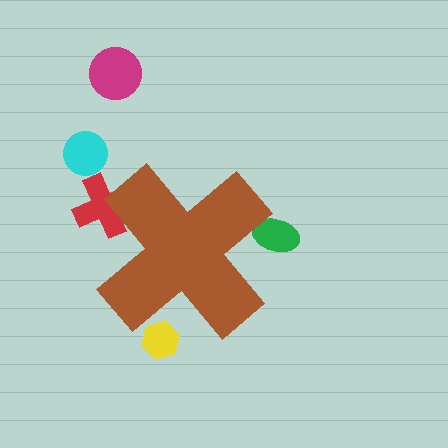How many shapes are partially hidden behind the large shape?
3 shapes are partially hidden.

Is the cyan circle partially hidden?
No, the cyan circle is fully visible.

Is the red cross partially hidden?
Yes, the red cross is partially hidden behind the brown cross.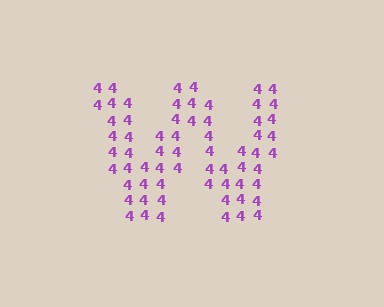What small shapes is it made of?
It is made of small digit 4's.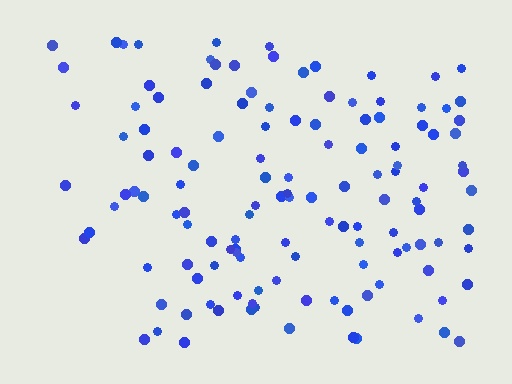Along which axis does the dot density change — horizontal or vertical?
Horizontal.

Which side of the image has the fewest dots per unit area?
The left.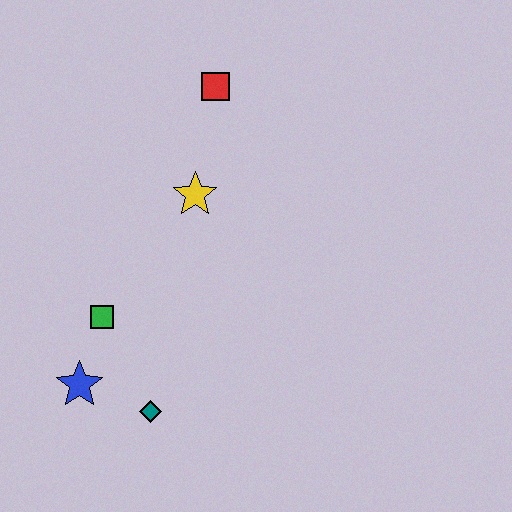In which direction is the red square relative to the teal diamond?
The red square is above the teal diamond.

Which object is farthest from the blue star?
The red square is farthest from the blue star.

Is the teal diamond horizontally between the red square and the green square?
Yes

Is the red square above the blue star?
Yes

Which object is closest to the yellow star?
The red square is closest to the yellow star.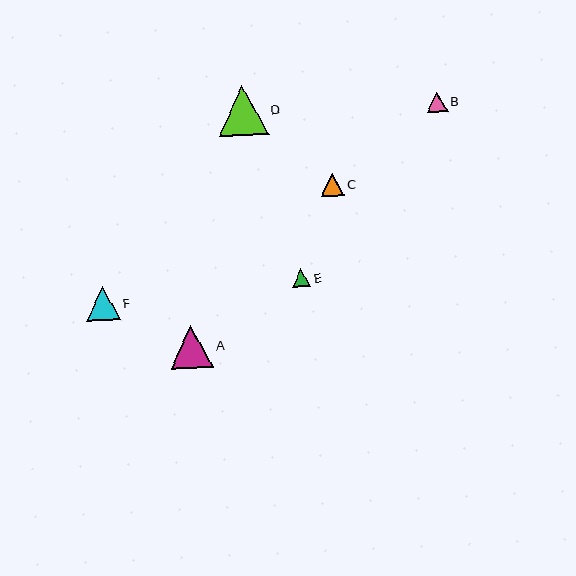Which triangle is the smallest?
Triangle E is the smallest with a size of approximately 18 pixels.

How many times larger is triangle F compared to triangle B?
Triangle F is approximately 1.7 times the size of triangle B.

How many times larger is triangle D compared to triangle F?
Triangle D is approximately 1.5 times the size of triangle F.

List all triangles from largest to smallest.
From largest to smallest: D, A, F, C, B, E.